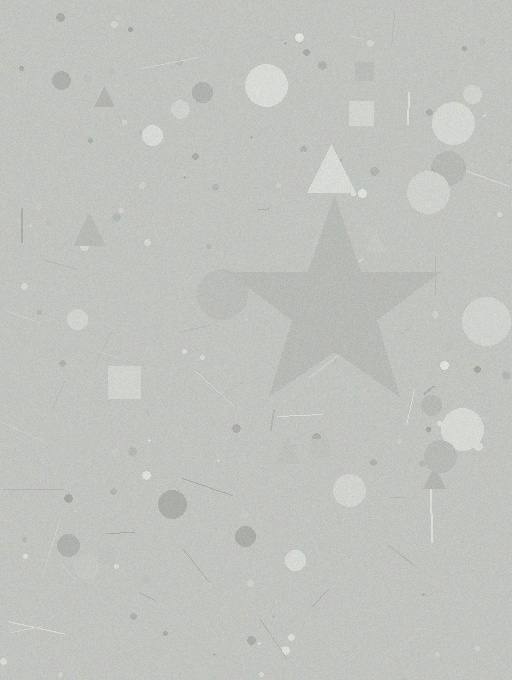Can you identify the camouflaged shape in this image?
The camouflaged shape is a star.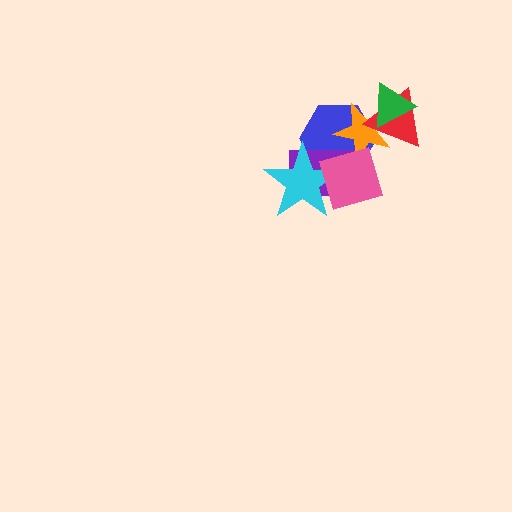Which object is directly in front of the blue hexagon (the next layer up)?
The purple rectangle is directly in front of the blue hexagon.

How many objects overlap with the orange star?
5 objects overlap with the orange star.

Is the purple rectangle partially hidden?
Yes, it is partially covered by another shape.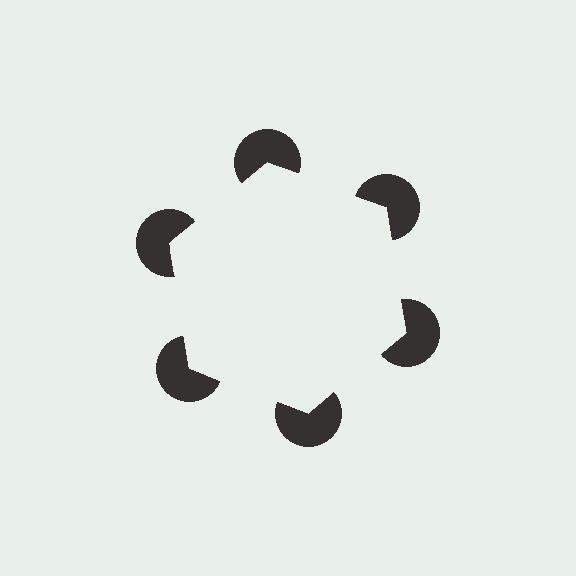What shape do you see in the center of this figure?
An illusory hexagon — its edges are inferred from the aligned wedge cuts in the pac-man discs, not physically drawn.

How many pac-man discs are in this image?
There are 6 — one at each vertex of the illusory hexagon.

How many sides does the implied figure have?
6 sides.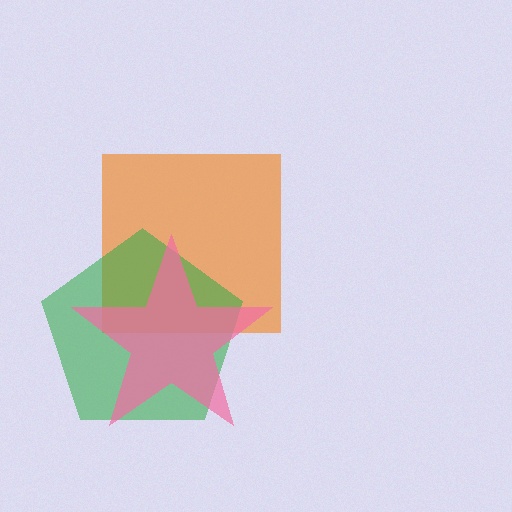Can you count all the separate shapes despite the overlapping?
Yes, there are 3 separate shapes.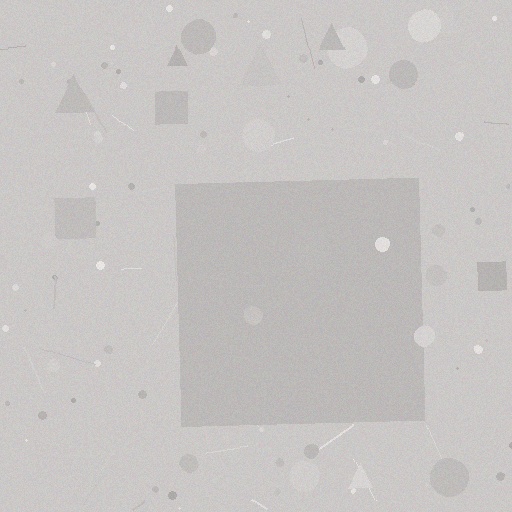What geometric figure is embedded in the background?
A square is embedded in the background.